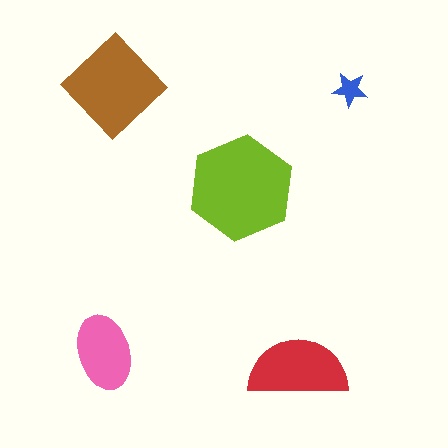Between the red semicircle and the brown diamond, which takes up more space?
The brown diamond.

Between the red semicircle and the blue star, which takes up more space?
The red semicircle.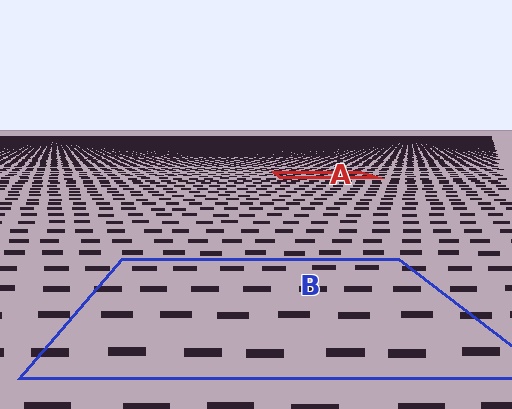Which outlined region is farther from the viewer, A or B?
Region A is farther from the viewer — the texture elements inside it appear smaller and more densely packed.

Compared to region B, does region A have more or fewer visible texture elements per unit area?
Region A has more texture elements per unit area — they are packed more densely because it is farther away.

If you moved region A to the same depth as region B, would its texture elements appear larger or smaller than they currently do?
They would appear larger. At a closer depth, the same texture elements are projected at a bigger on-screen size.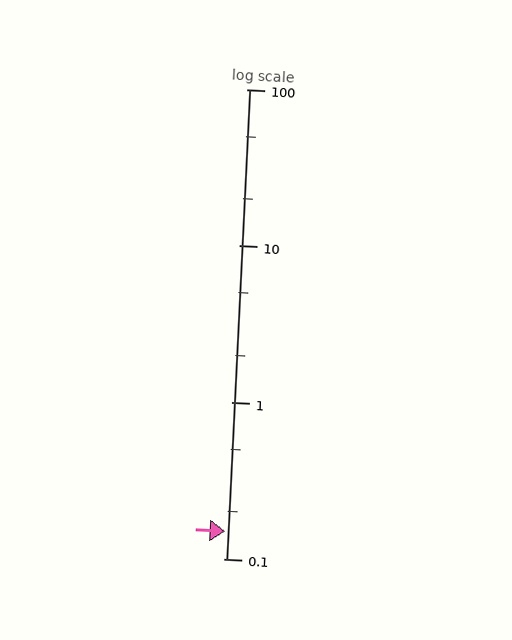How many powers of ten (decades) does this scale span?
The scale spans 3 decades, from 0.1 to 100.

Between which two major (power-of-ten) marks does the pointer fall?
The pointer is between 0.1 and 1.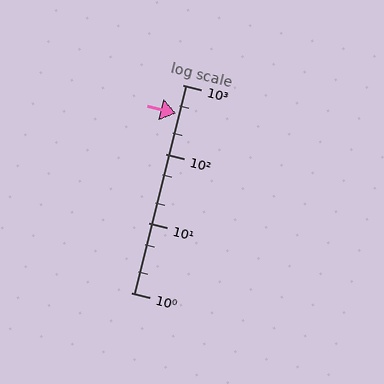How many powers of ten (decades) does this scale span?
The scale spans 3 decades, from 1 to 1000.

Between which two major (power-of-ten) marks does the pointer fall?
The pointer is between 100 and 1000.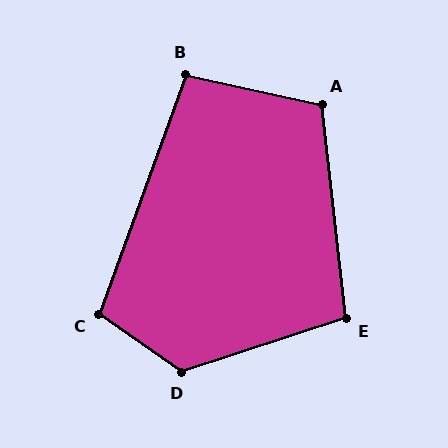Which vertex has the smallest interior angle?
B, at approximately 97 degrees.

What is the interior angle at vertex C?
Approximately 105 degrees (obtuse).